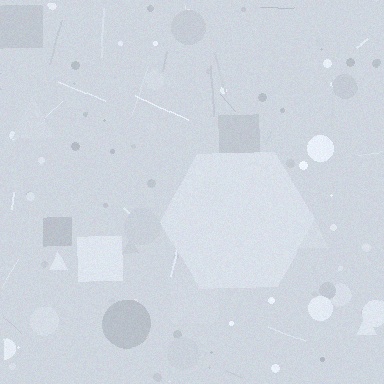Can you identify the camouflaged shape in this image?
The camouflaged shape is a hexagon.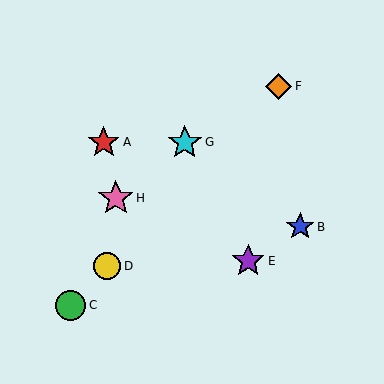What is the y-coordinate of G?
Object G is at y≈142.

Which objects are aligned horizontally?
Objects A, G are aligned horizontally.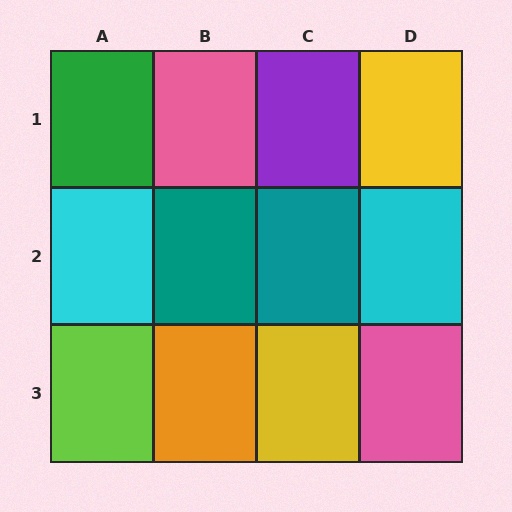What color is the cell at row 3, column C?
Yellow.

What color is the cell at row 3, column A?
Lime.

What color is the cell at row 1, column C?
Purple.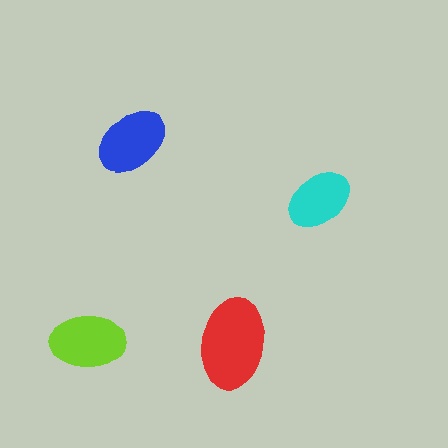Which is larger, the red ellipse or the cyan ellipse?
The red one.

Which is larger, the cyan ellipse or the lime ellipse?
The lime one.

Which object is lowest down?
The red ellipse is bottommost.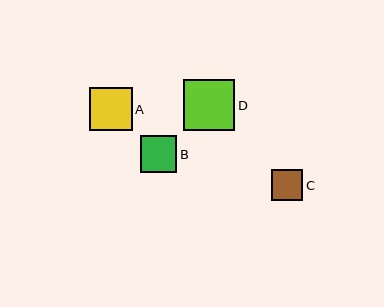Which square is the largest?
Square D is the largest with a size of approximately 51 pixels.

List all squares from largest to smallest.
From largest to smallest: D, A, B, C.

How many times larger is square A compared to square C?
Square A is approximately 1.4 times the size of square C.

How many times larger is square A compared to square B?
Square A is approximately 1.2 times the size of square B.